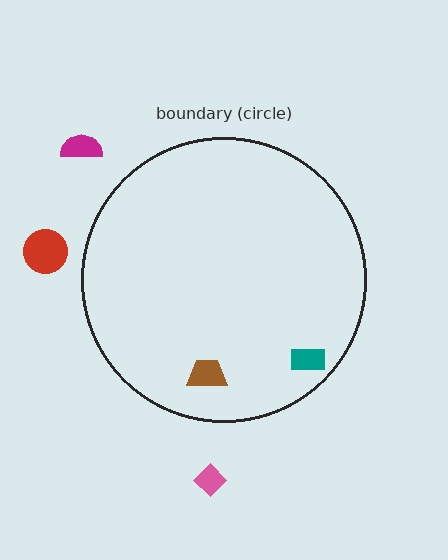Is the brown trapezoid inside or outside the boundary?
Inside.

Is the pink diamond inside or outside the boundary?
Outside.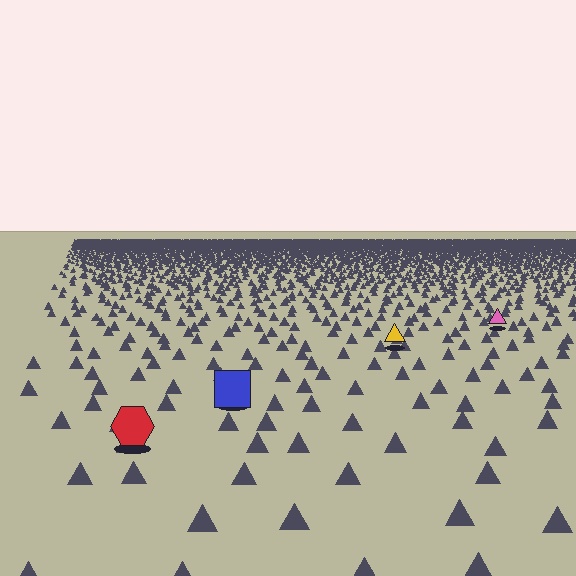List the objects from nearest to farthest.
From nearest to farthest: the red hexagon, the blue square, the yellow triangle, the pink triangle.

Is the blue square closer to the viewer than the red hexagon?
No. The red hexagon is closer — you can tell from the texture gradient: the ground texture is coarser near it.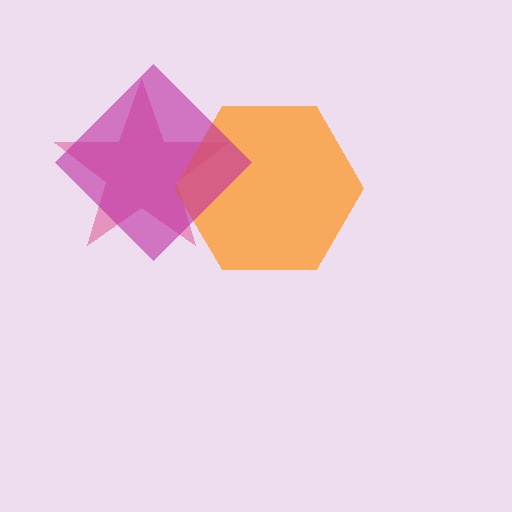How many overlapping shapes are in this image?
There are 3 overlapping shapes in the image.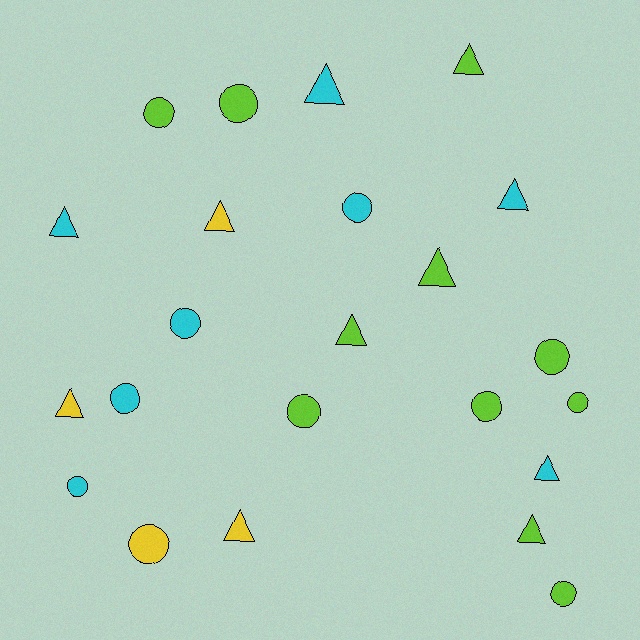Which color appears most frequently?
Lime, with 11 objects.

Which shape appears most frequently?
Circle, with 12 objects.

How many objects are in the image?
There are 23 objects.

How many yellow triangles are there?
There are 3 yellow triangles.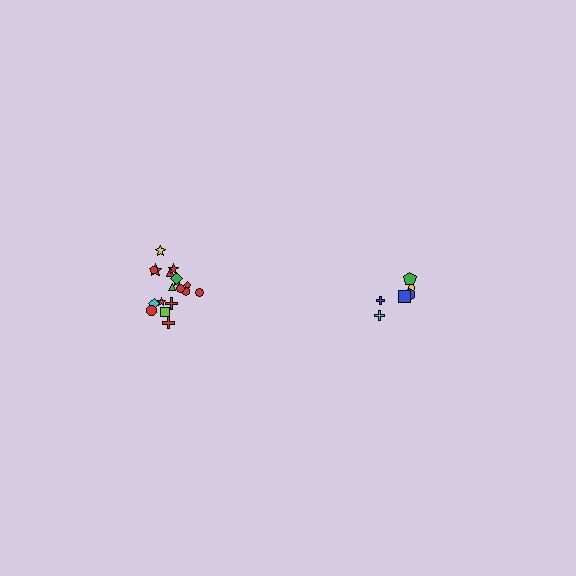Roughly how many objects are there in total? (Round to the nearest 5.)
Roughly 25 objects in total.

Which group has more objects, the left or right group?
The left group.